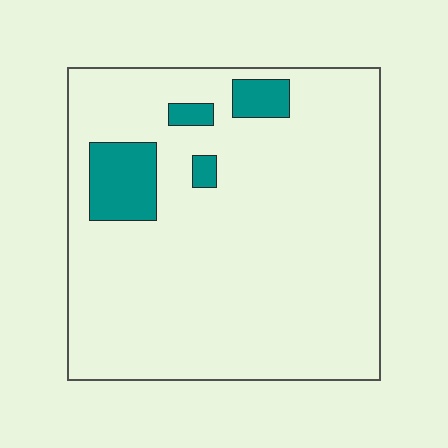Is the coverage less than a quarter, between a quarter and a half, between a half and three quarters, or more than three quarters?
Less than a quarter.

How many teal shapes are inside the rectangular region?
4.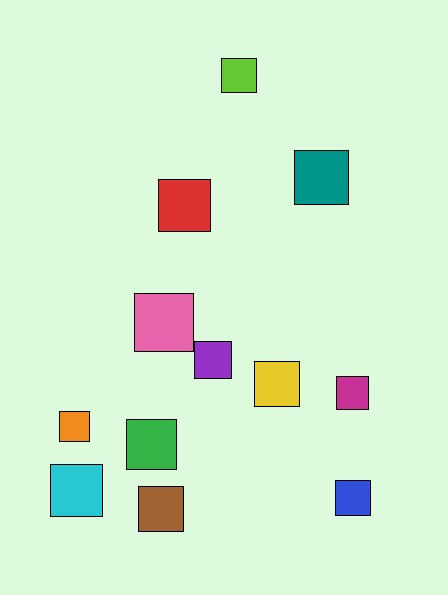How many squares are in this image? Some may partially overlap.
There are 12 squares.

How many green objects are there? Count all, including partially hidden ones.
There is 1 green object.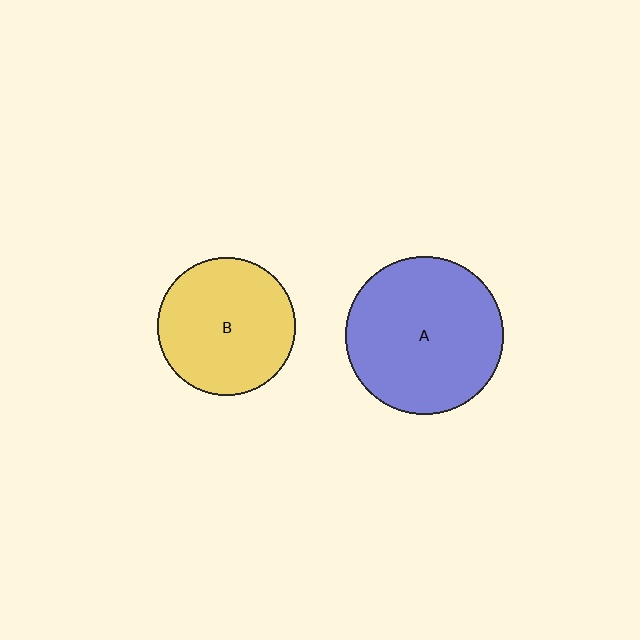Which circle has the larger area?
Circle A (blue).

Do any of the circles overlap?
No, none of the circles overlap.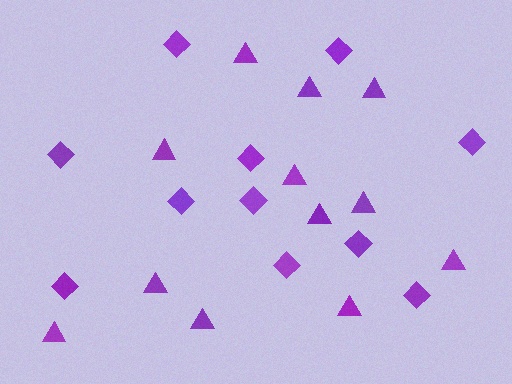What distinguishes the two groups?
There are 2 groups: one group of diamonds (11) and one group of triangles (12).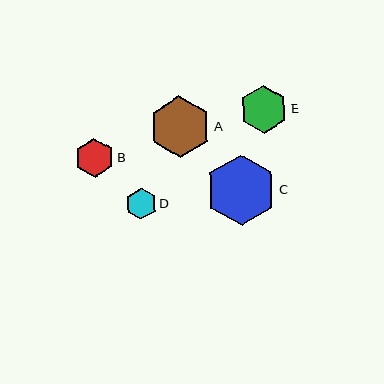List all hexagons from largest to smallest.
From largest to smallest: C, A, E, B, D.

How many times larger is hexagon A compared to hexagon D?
Hexagon A is approximately 2.0 times the size of hexagon D.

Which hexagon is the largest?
Hexagon C is the largest with a size of approximately 71 pixels.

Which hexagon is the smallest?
Hexagon D is the smallest with a size of approximately 31 pixels.